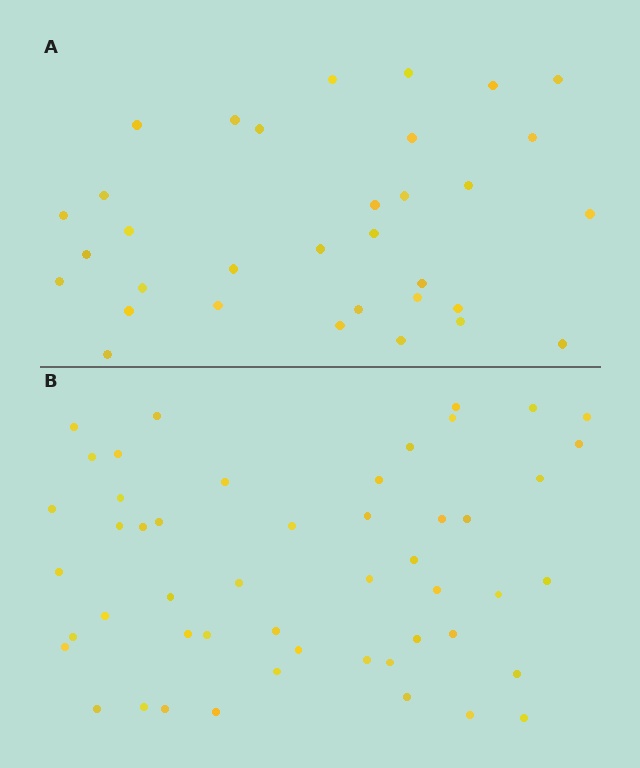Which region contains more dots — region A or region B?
Region B (the bottom region) has more dots.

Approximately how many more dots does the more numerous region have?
Region B has approximately 15 more dots than region A.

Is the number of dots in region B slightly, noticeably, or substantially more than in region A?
Region B has substantially more. The ratio is roughly 1.5 to 1.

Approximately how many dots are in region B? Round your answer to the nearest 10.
About 50 dots.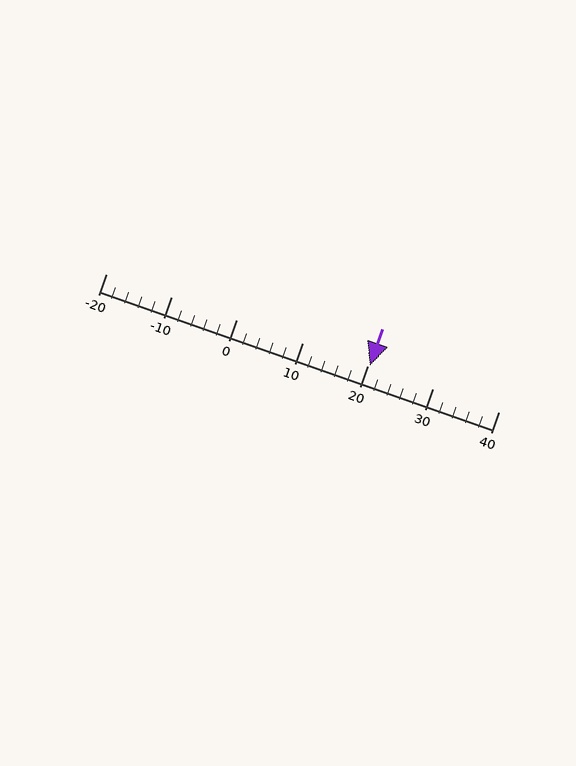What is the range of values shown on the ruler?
The ruler shows values from -20 to 40.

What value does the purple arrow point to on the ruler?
The purple arrow points to approximately 20.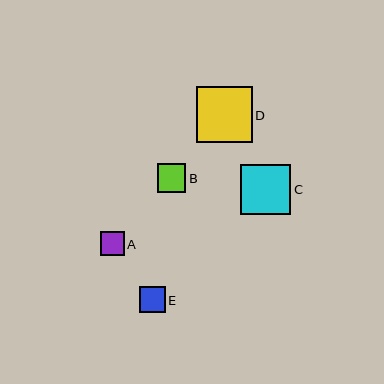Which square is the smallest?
Square A is the smallest with a size of approximately 24 pixels.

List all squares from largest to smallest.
From largest to smallest: D, C, B, E, A.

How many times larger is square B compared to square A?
Square B is approximately 1.2 times the size of square A.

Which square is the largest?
Square D is the largest with a size of approximately 56 pixels.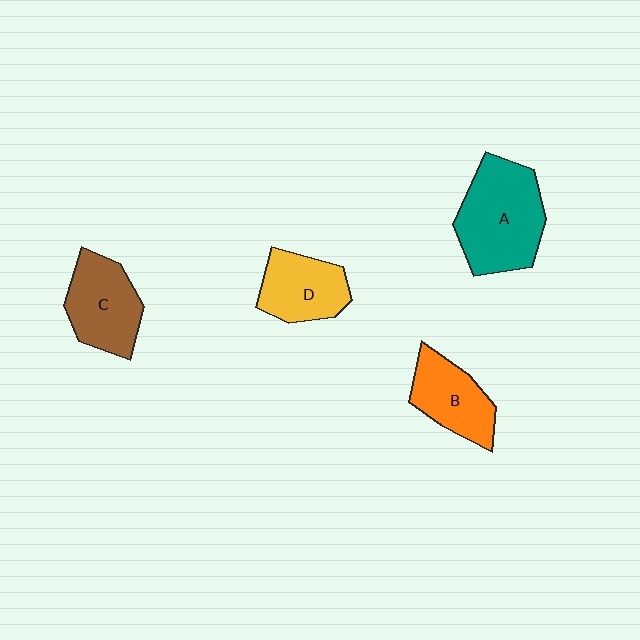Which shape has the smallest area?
Shape B (orange).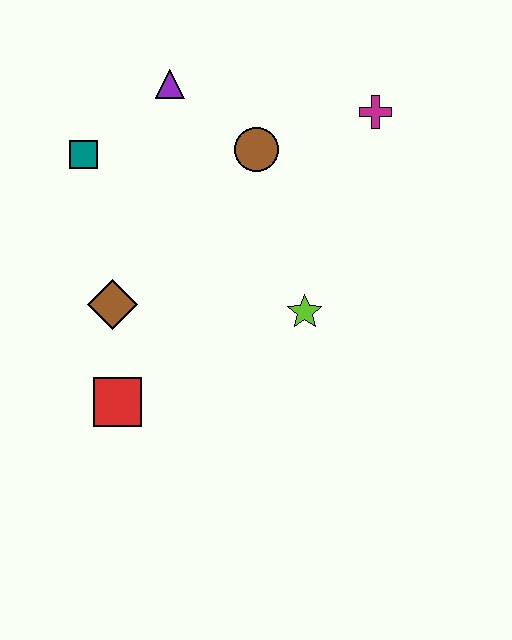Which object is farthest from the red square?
The magenta cross is farthest from the red square.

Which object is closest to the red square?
The brown diamond is closest to the red square.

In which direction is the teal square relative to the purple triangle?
The teal square is to the left of the purple triangle.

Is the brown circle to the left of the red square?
No